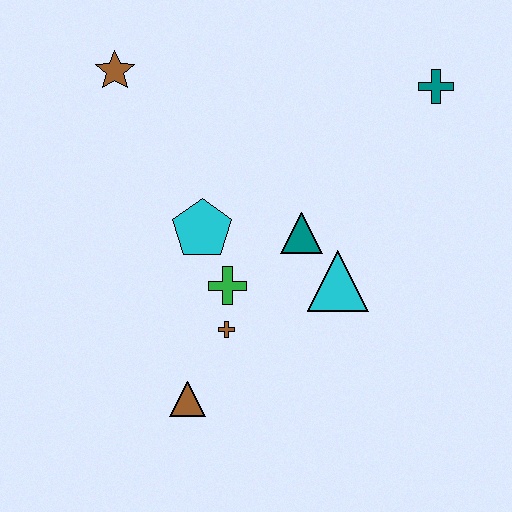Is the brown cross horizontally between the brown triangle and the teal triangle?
Yes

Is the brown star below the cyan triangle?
No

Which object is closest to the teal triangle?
The cyan triangle is closest to the teal triangle.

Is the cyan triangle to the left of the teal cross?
Yes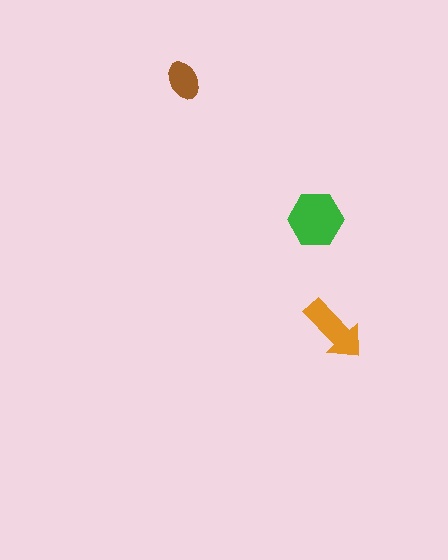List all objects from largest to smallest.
The green hexagon, the orange arrow, the brown ellipse.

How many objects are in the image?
There are 3 objects in the image.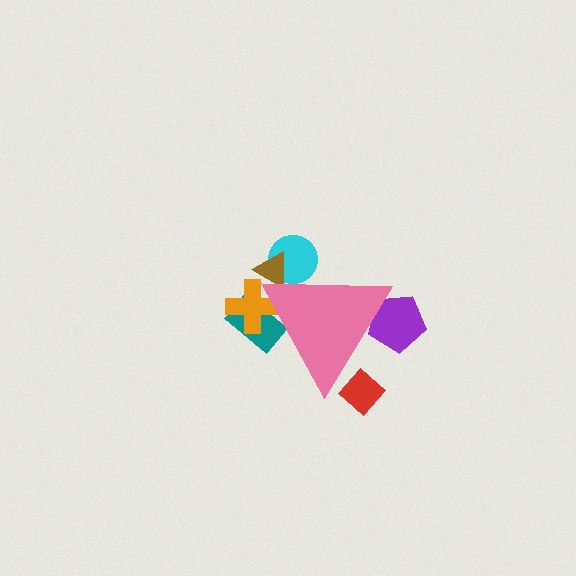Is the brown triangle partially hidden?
Yes, the brown triangle is partially hidden behind the pink triangle.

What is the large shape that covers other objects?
A pink triangle.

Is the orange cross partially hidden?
Yes, the orange cross is partially hidden behind the pink triangle.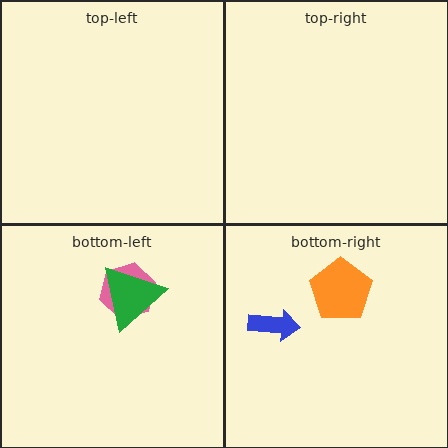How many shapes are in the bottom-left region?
2.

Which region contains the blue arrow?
The bottom-right region.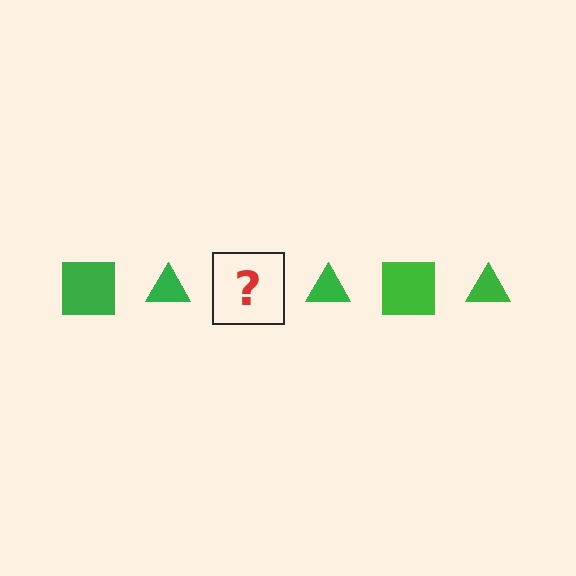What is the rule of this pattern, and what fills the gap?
The rule is that the pattern cycles through square, triangle shapes in green. The gap should be filled with a green square.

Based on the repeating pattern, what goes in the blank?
The blank should be a green square.